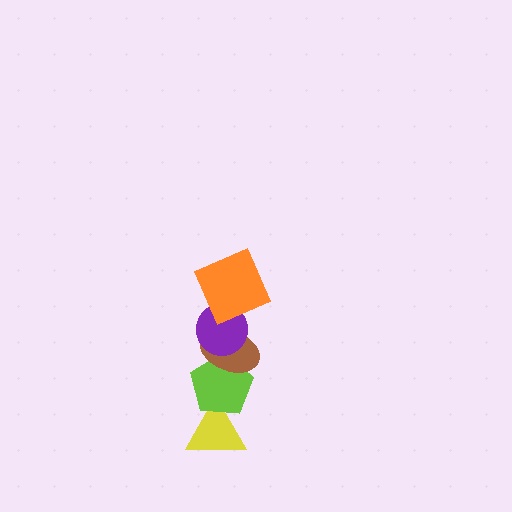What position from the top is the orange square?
The orange square is 1st from the top.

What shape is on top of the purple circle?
The orange square is on top of the purple circle.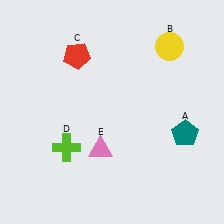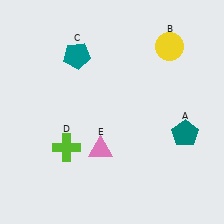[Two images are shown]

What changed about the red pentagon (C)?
In Image 1, C is red. In Image 2, it changed to teal.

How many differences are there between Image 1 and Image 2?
There is 1 difference between the two images.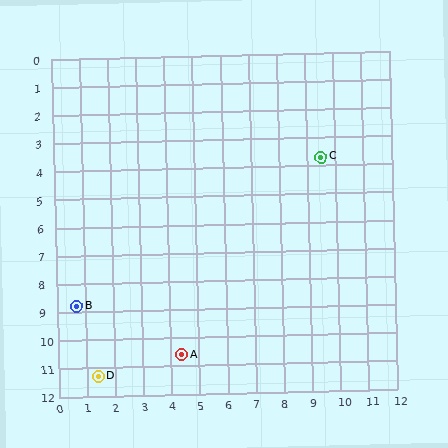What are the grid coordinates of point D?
Point D is at approximately (1.4, 11.3).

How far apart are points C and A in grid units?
Points C and A are about 8.6 grid units apart.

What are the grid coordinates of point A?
Point A is at approximately (4.4, 10.6).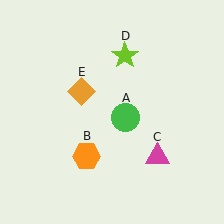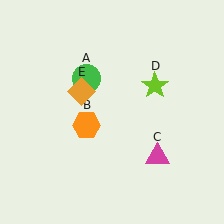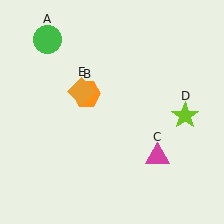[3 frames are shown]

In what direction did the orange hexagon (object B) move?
The orange hexagon (object B) moved up.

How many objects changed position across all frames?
3 objects changed position: green circle (object A), orange hexagon (object B), lime star (object D).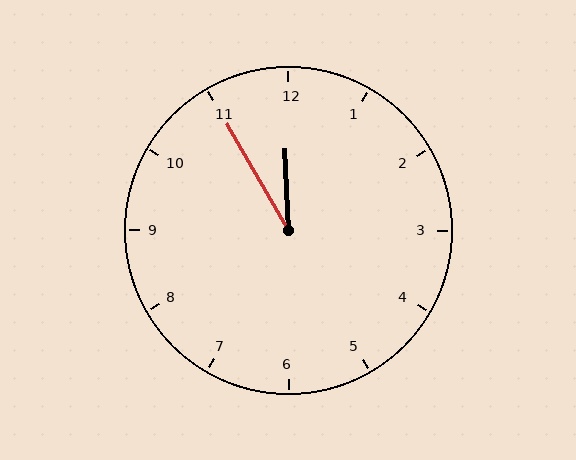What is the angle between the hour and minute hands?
Approximately 28 degrees.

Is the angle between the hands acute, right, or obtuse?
It is acute.